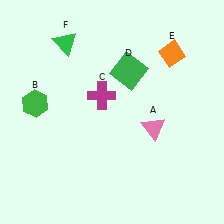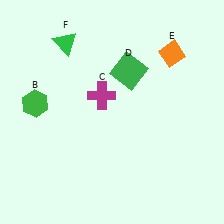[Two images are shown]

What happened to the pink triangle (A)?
The pink triangle (A) was removed in Image 2. It was in the bottom-right area of Image 1.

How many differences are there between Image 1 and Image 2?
There is 1 difference between the two images.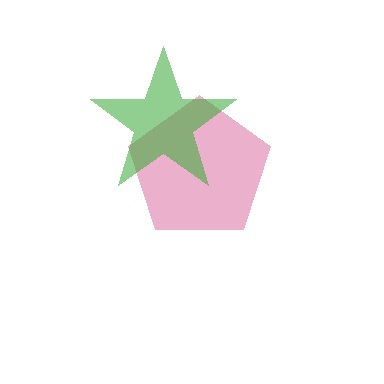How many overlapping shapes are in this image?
There are 2 overlapping shapes in the image.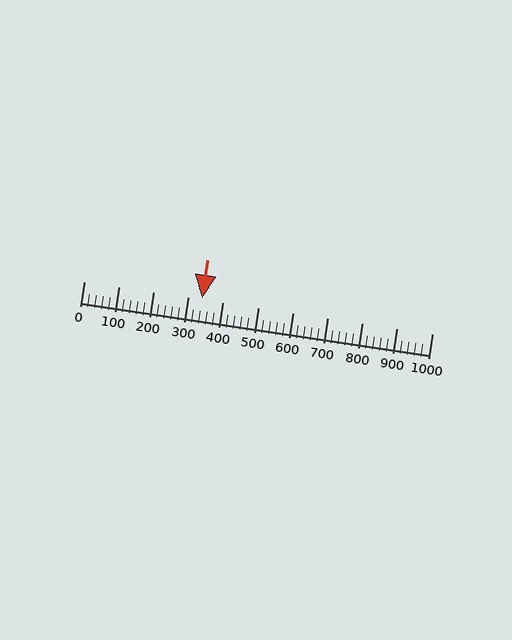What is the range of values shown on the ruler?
The ruler shows values from 0 to 1000.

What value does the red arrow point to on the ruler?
The red arrow points to approximately 340.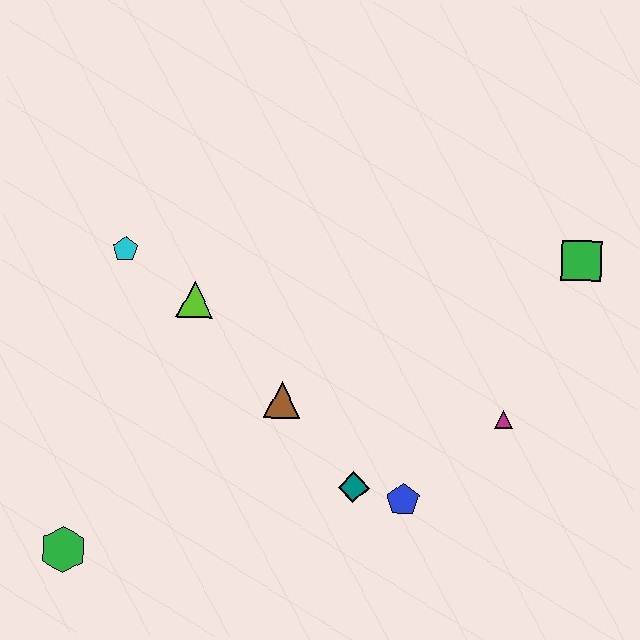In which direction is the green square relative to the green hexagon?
The green square is to the right of the green hexagon.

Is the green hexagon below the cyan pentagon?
Yes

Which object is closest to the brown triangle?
The teal diamond is closest to the brown triangle.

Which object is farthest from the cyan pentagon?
The green square is farthest from the cyan pentagon.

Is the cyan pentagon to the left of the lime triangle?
Yes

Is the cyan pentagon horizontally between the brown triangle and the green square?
No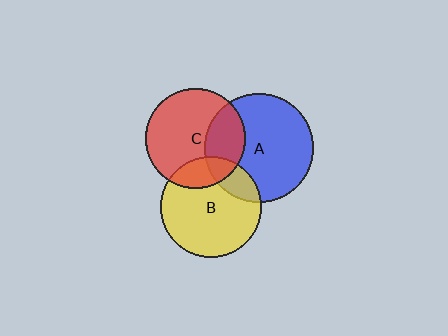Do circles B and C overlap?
Yes.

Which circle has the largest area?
Circle A (blue).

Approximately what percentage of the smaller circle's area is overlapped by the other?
Approximately 20%.